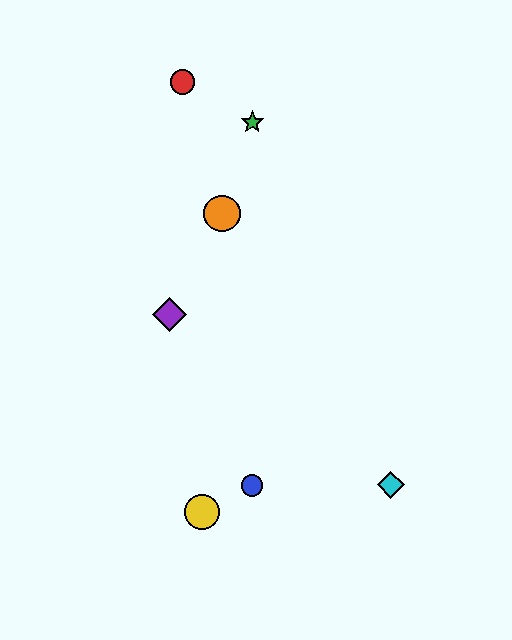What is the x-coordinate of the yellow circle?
The yellow circle is at x≈202.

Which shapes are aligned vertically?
The blue circle, the green star are aligned vertically.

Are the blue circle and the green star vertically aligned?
Yes, both are at x≈252.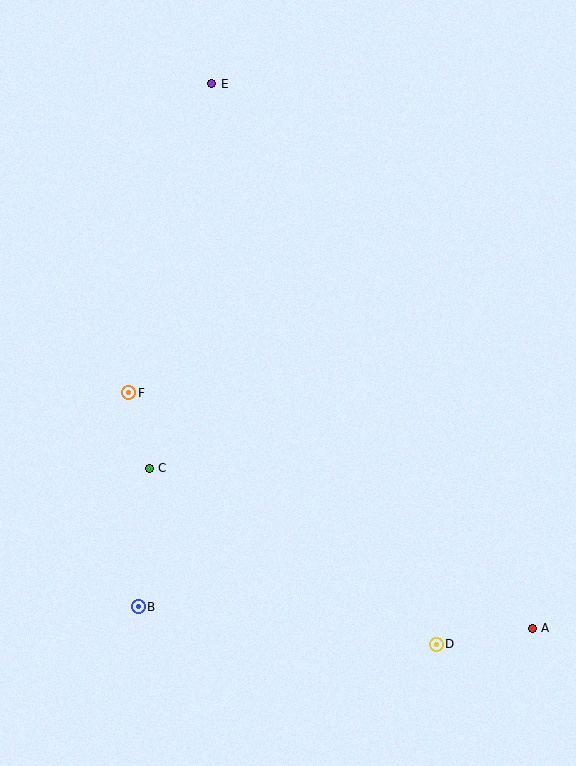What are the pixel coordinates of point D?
Point D is at (436, 644).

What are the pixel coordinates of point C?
Point C is at (149, 468).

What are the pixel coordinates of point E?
Point E is at (212, 84).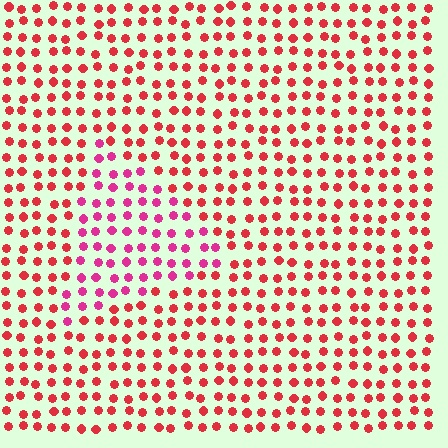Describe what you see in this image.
The image is filled with small red elements in a uniform arrangement. A triangle-shaped region is visible where the elements are tinted to a slightly different hue, forming a subtle color boundary.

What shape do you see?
I see a triangle.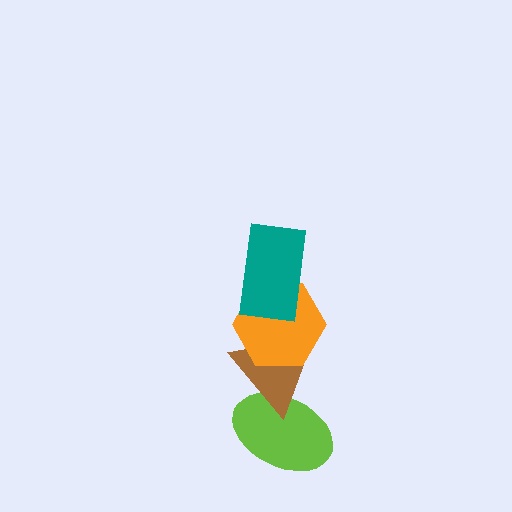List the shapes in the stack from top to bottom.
From top to bottom: the teal rectangle, the orange hexagon, the brown triangle, the lime ellipse.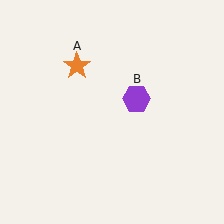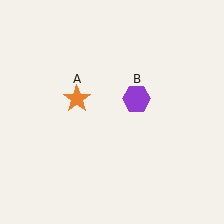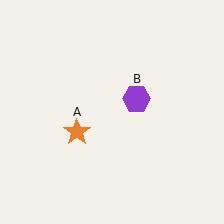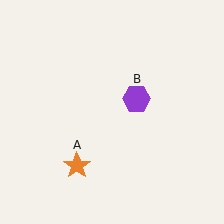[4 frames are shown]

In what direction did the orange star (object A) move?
The orange star (object A) moved down.